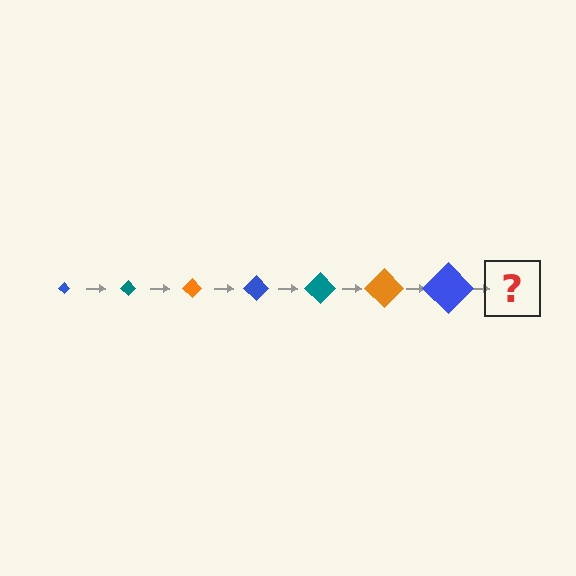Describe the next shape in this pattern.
It should be a teal diamond, larger than the previous one.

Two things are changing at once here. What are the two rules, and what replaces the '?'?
The two rules are that the diamond grows larger each step and the color cycles through blue, teal, and orange. The '?' should be a teal diamond, larger than the previous one.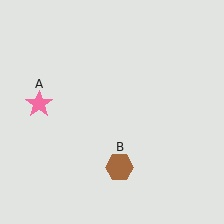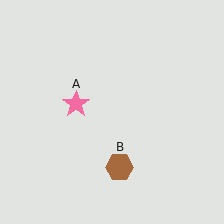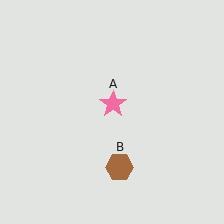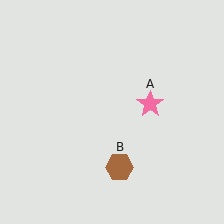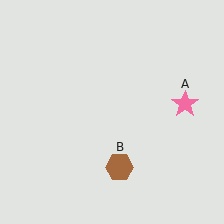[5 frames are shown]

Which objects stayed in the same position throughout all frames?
Brown hexagon (object B) remained stationary.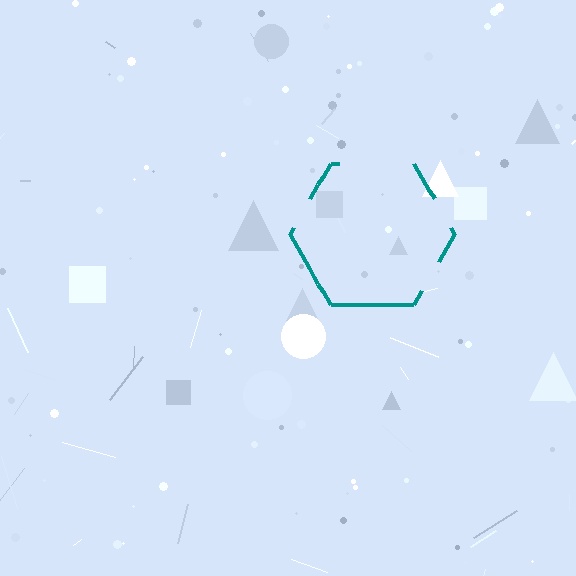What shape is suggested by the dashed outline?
The dashed outline suggests a hexagon.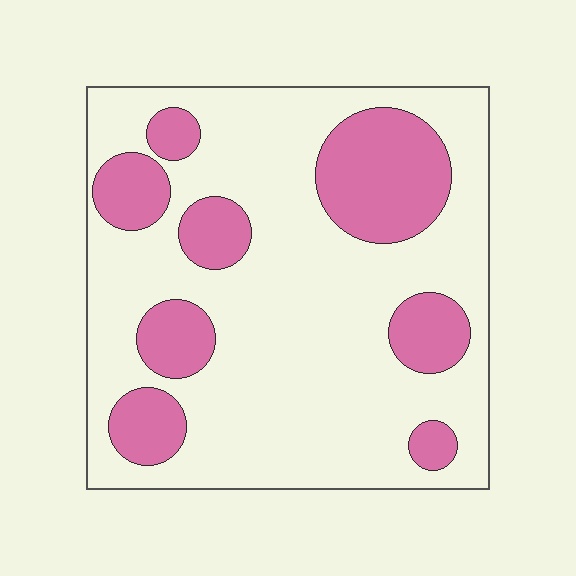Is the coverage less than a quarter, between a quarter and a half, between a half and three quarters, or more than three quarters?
Between a quarter and a half.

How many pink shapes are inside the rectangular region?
8.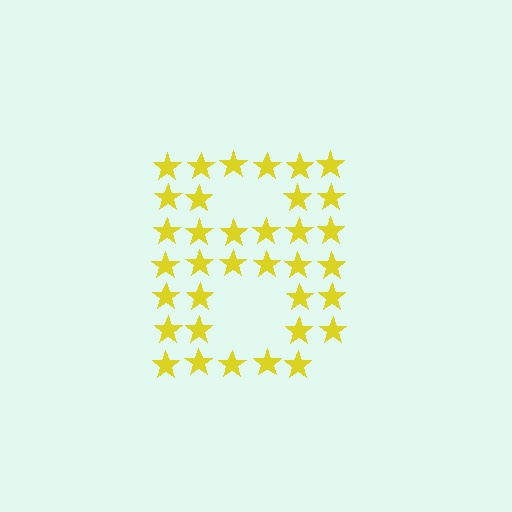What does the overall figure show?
The overall figure shows the letter B.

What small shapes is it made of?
It is made of small stars.